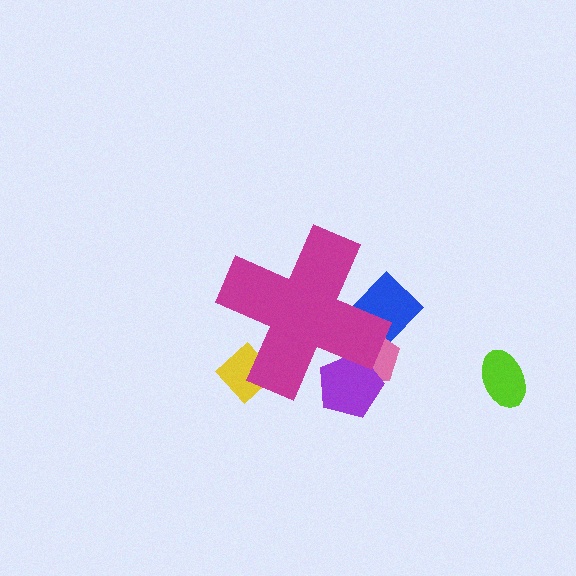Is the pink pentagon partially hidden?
Yes, the pink pentagon is partially hidden behind the magenta cross.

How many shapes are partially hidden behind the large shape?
4 shapes are partially hidden.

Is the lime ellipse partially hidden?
No, the lime ellipse is fully visible.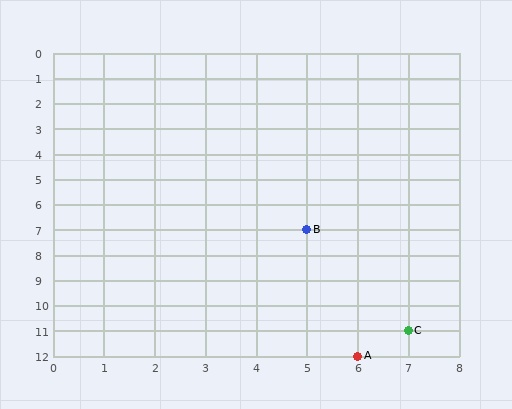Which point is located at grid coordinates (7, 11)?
Point C is at (7, 11).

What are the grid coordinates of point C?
Point C is at grid coordinates (7, 11).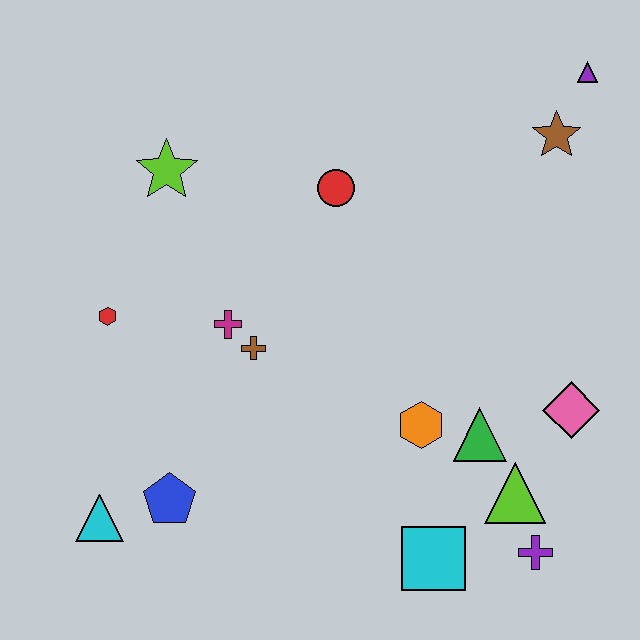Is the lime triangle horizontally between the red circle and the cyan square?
No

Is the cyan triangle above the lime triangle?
No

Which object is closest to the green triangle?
The orange hexagon is closest to the green triangle.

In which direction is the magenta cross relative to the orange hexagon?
The magenta cross is to the left of the orange hexagon.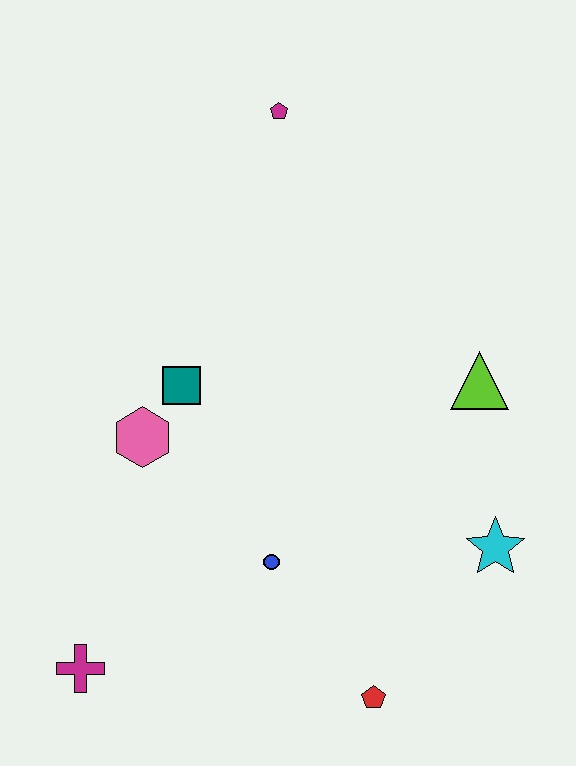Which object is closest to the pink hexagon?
The teal square is closest to the pink hexagon.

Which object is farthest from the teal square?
The red pentagon is farthest from the teal square.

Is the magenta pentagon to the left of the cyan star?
Yes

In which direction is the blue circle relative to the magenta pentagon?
The blue circle is below the magenta pentagon.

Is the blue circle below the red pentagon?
No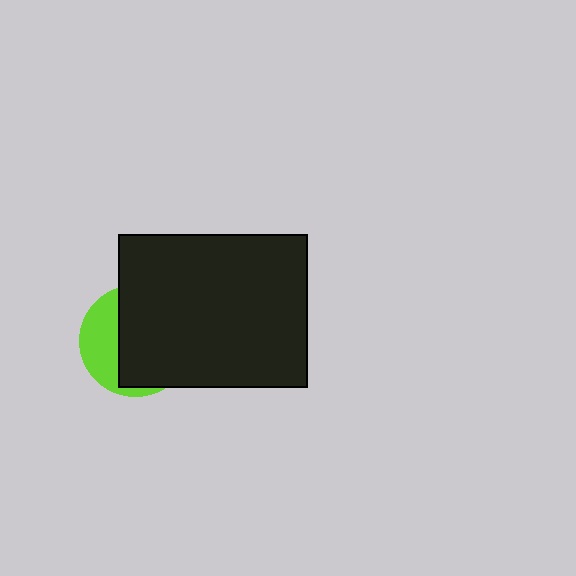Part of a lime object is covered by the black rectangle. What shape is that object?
It is a circle.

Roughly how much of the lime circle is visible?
A small part of it is visible (roughly 34%).